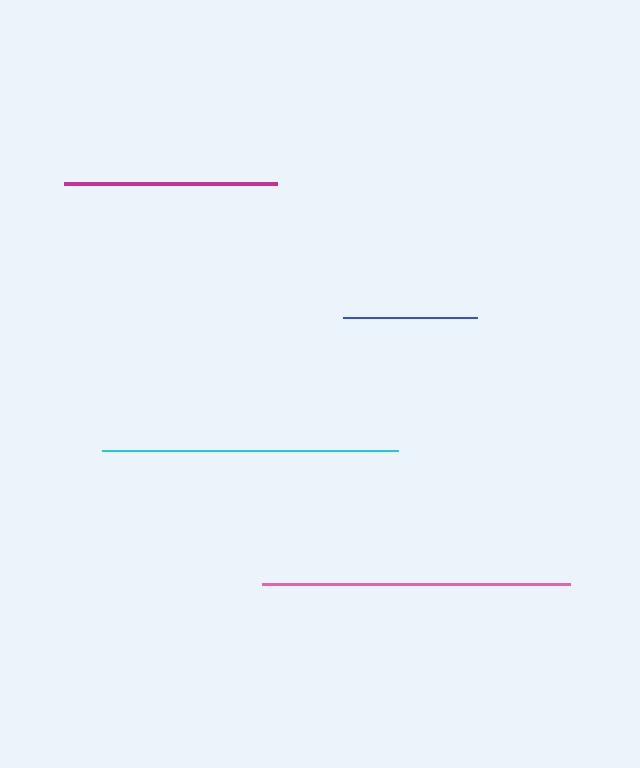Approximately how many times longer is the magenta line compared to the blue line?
The magenta line is approximately 1.6 times the length of the blue line.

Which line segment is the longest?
The pink line is the longest at approximately 308 pixels.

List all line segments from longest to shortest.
From longest to shortest: pink, cyan, magenta, blue.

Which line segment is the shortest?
The blue line is the shortest at approximately 134 pixels.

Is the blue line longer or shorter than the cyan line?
The cyan line is longer than the blue line.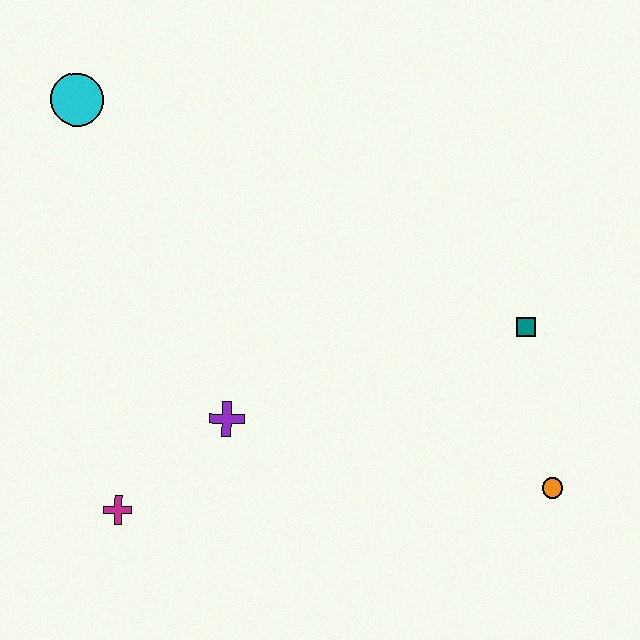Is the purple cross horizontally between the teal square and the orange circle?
No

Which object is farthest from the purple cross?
The cyan circle is farthest from the purple cross.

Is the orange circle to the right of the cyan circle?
Yes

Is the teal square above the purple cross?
Yes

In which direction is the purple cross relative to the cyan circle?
The purple cross is below the cyan circle.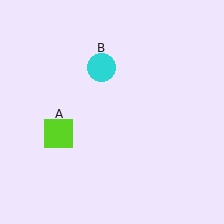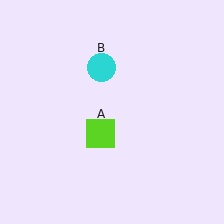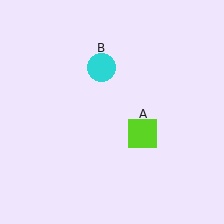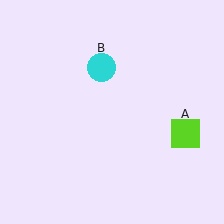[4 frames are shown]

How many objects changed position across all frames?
1 object changed position: lime square (object A).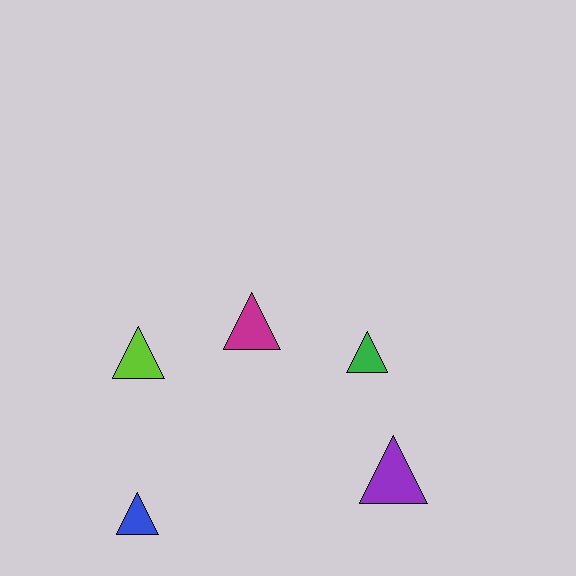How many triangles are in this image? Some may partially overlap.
There are 5 triangles.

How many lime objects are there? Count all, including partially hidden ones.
There is 1 lime object.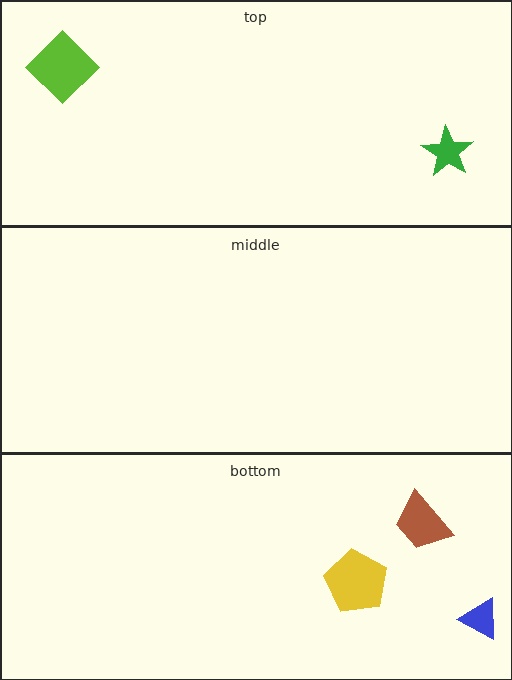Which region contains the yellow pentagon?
The bottom region.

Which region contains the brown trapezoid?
The bottom region.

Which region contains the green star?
The top region.